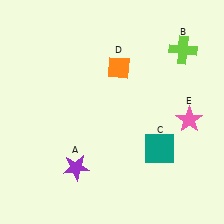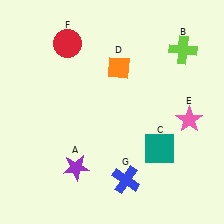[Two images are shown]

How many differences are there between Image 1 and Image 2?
There are 2 differences between the two images.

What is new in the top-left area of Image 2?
A red circle (F) was added in the top-left area of Image 2.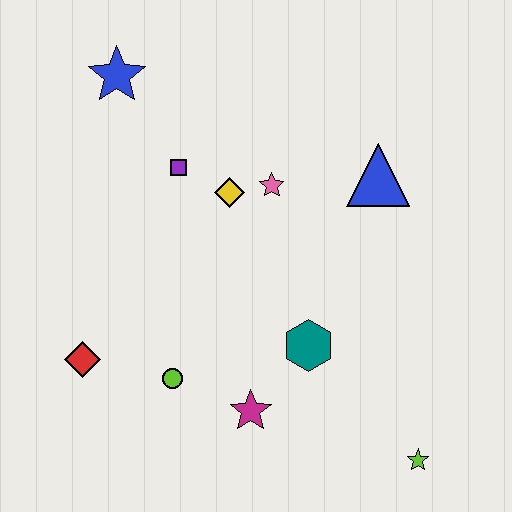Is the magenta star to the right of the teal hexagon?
No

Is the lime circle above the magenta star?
Yes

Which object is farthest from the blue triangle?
The red diamond is farthest from the blue triangle.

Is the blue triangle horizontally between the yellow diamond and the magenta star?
No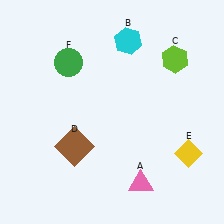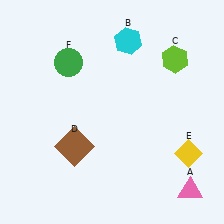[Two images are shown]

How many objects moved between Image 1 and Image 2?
1 object moved between the two images.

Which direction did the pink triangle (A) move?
The pink triangle (A) moved right.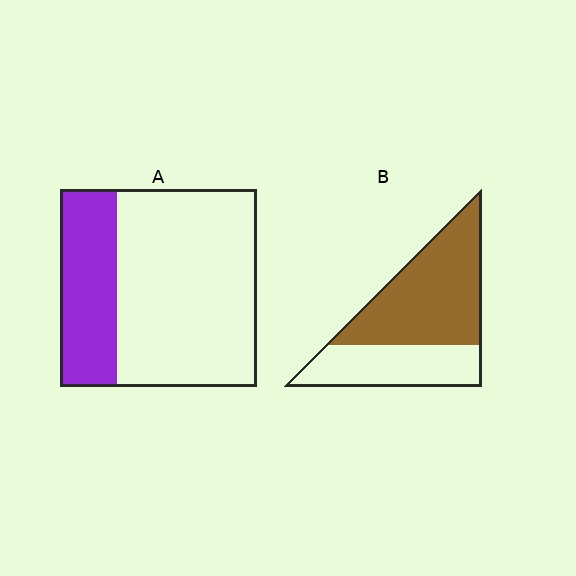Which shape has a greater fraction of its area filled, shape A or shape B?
Shape B.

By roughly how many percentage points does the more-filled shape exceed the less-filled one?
By roughly 35 percentage points (B over A).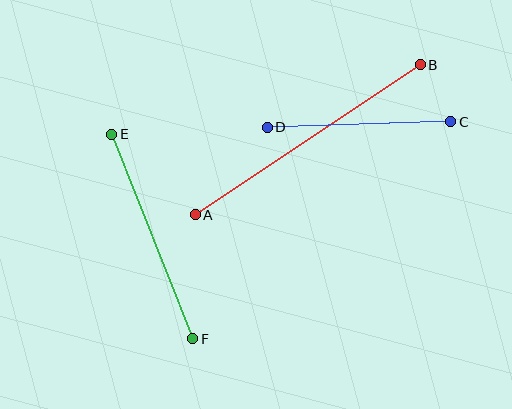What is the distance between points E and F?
The distance is approximately 220 pixels.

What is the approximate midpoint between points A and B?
The midpoint is at approximately (308, 140) pixels.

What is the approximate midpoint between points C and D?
The midpoint is at approximately (359, 125) pixels.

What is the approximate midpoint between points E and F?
The midpoint is at approximately (152, 237) pixels.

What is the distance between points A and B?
The distance is approximately 271 pixels.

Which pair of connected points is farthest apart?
Points A and B are farthest apart.